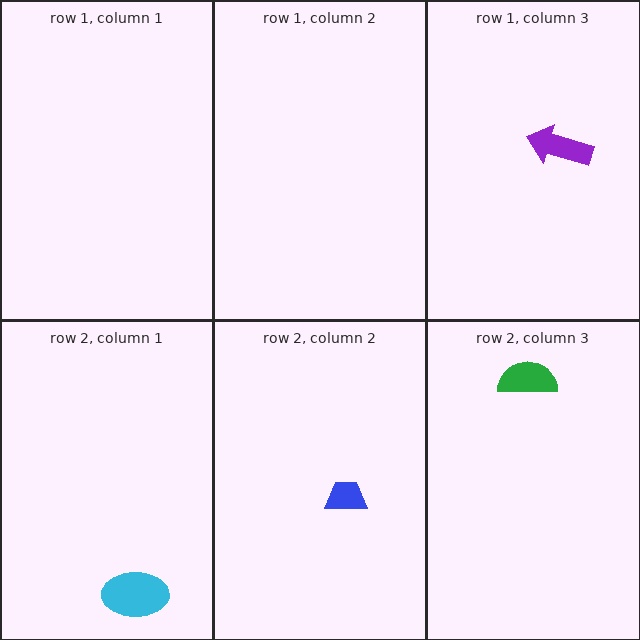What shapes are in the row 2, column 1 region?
The cyan ellipse.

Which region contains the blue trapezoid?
The row 2, column 2 region.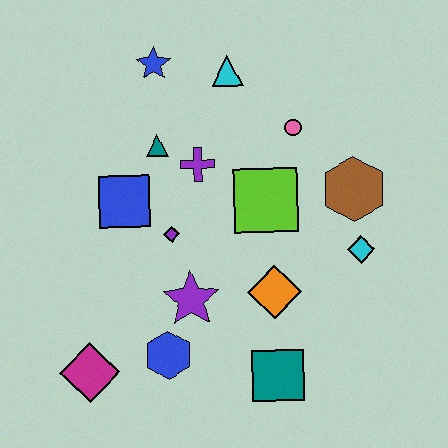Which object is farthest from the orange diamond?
The blue star is farthest from the orange diamond.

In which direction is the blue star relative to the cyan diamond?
The blue star is to the left of the cyan diamond.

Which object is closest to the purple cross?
The teal triangle is closest to the purple cross.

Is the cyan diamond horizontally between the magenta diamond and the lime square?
No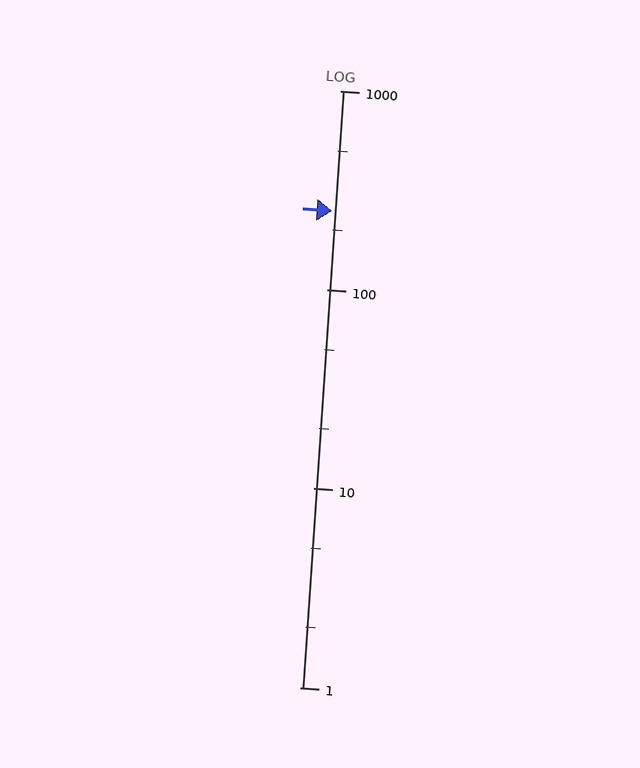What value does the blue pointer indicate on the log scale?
The pointer indicates approximately 250.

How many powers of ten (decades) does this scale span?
The scale spans 3 decades, from 1 to 1000.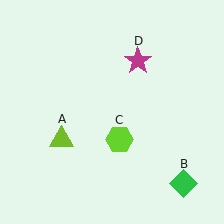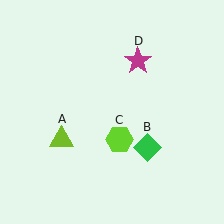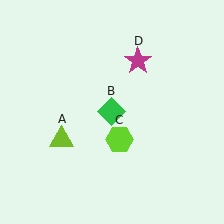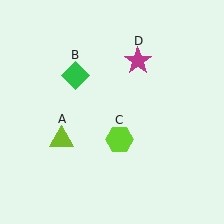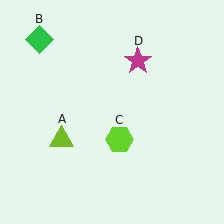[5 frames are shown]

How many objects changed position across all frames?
1 object changed position: green diamond (object B).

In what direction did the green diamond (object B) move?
The green diamond (object B) moved up and to the left.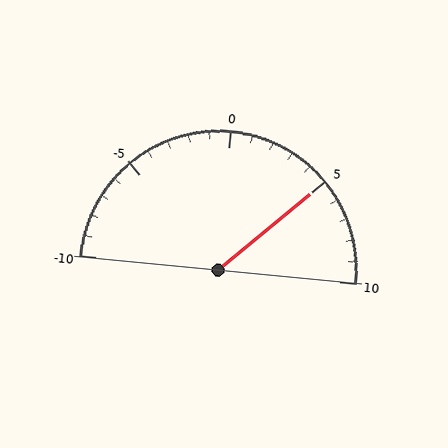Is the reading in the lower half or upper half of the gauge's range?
The reading is in the upper half of the range (-10 to 10).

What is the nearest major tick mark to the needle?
The nearest major tick mark is 5.